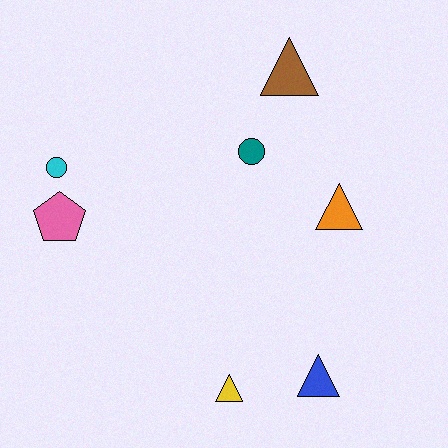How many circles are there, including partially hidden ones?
There are 2 circles.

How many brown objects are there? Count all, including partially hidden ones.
There is 1 brown object.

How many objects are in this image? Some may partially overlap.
There are 7 objects.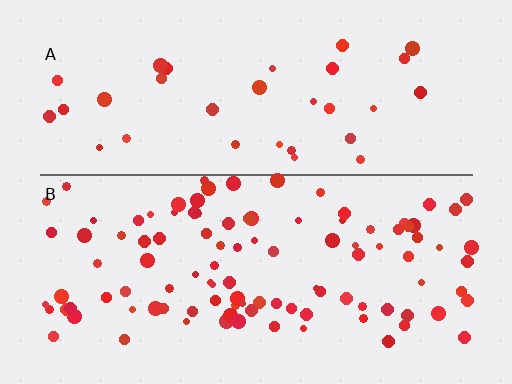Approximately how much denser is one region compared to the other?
Approximately 3.0× — region B over region A.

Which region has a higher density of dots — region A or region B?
B (the bottom).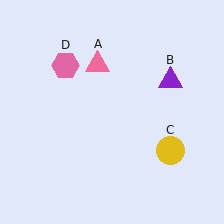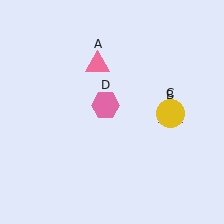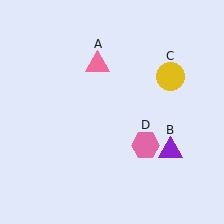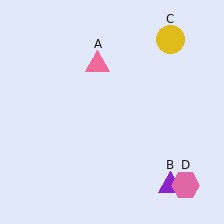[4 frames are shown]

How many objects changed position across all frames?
3 objects changed position: purple triangle (object B), yellow circle (object C), pink hexagon (object D).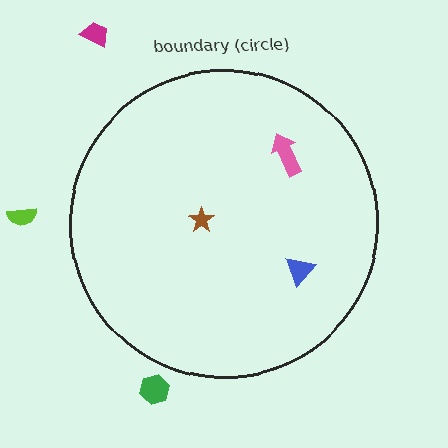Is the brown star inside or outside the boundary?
Inside.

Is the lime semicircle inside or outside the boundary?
Outside.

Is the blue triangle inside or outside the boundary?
Inside.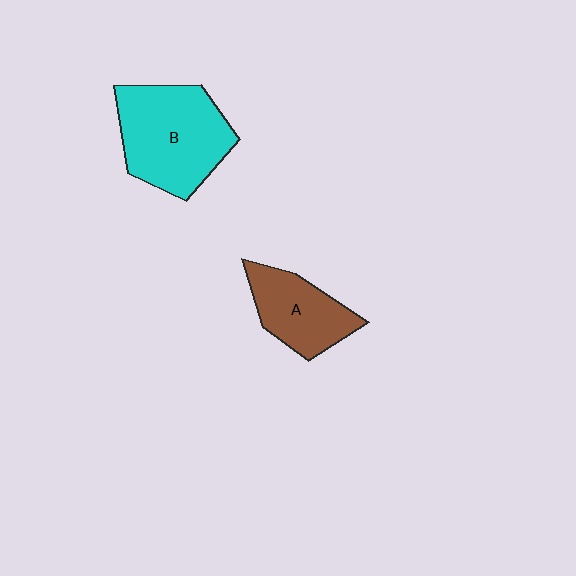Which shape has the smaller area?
Shape A (brown).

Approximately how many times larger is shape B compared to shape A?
Approximately 1.6 times.